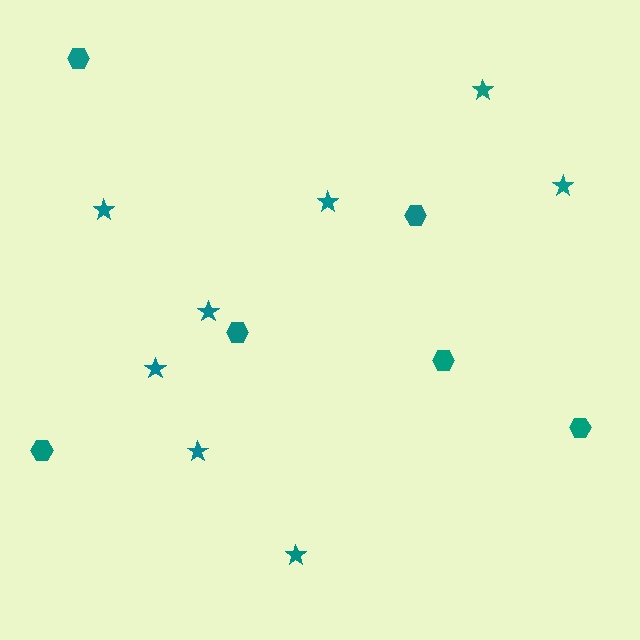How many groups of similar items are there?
There are 2 groups: one group of hexagons (6) and one group of stars (8).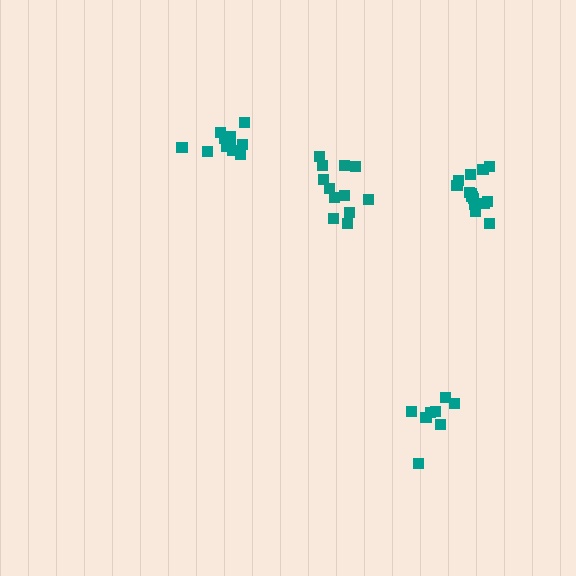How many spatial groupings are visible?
There are 4 spatial groupings.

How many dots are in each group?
Group 1: 8 dots, Group 2: 13 dots, Group 3: 14 dots, Group 4: 12 dots (47 total).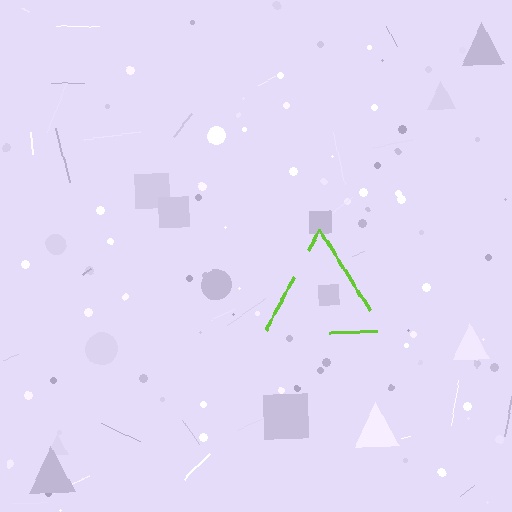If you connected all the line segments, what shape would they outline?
They would outline a triangle.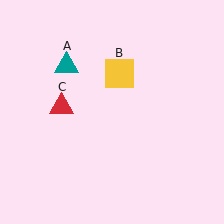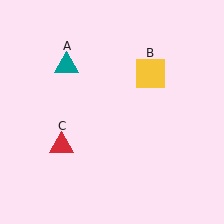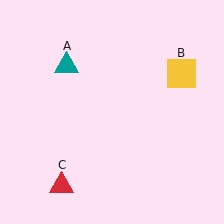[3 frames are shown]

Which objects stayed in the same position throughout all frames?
Teal triangle (object A) remained stationary.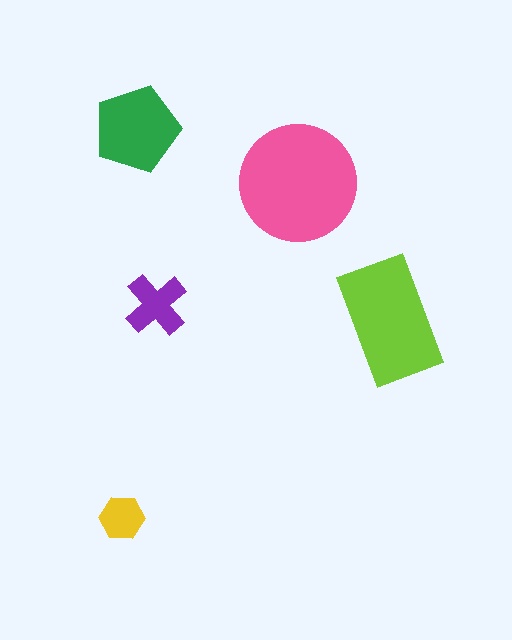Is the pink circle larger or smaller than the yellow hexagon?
Larger.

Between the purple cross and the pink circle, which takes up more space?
The pink circle.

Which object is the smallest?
The yellow hexagon.